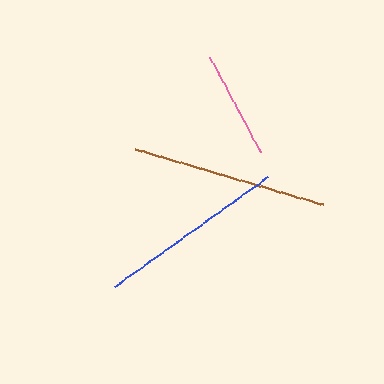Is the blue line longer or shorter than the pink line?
The blue line is longer than the pink line.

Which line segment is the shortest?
The pink line is the shortest at approximately 108 pixels.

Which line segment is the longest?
The brown line is the longest at approximately 197 pixels.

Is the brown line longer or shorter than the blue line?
The brown line is longer than the blue line.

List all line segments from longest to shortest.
From longest to shortest: brown, blue, pink.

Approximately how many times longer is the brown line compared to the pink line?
The brown line is approximately 1.8 times the length of the pink line.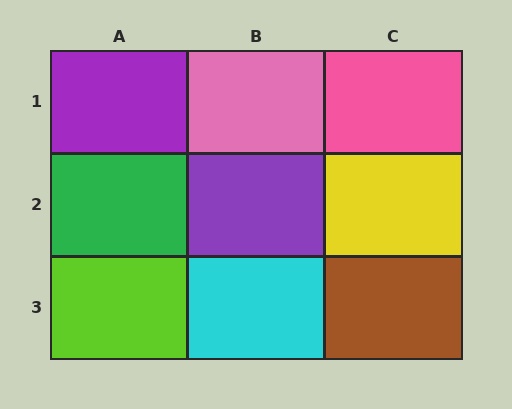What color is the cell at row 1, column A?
Purple.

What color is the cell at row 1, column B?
Pink.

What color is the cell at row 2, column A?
Green.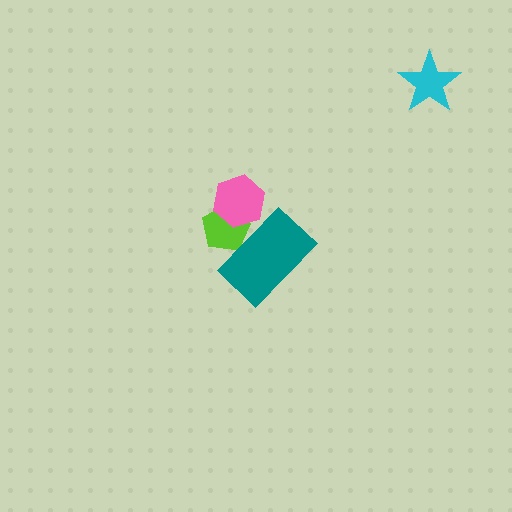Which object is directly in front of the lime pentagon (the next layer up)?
The teal rectangle is directly in front of the lime pentagon.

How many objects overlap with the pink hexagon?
2 objects overlap with the pink hexagon.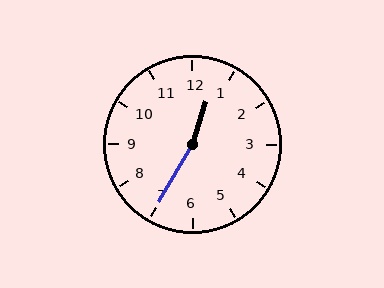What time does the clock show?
12:35.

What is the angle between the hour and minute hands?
Approximately 168 degrees.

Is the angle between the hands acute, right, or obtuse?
It is obtuse.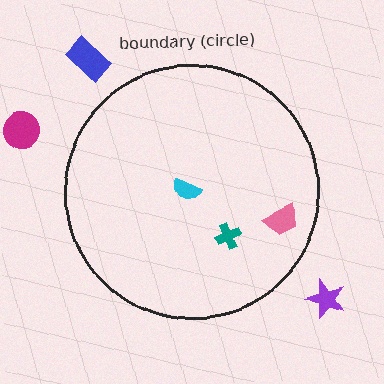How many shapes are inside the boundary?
3 inside, 3 outside.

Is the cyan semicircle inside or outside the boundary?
Inside.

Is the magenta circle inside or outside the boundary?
Outside.